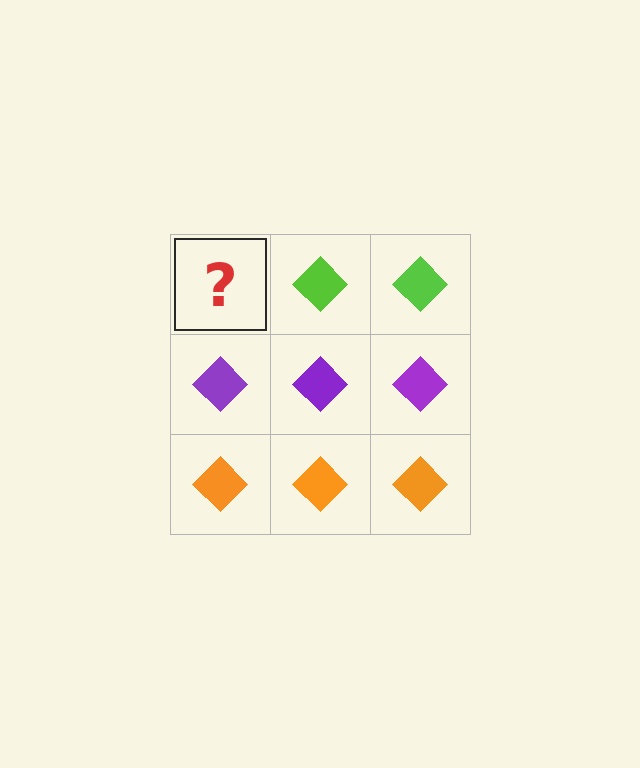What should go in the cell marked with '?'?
The missing cell should contain a lime diamond.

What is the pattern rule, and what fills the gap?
The rule is that each row has a consistent color. The gap should be filled with a lime diamond.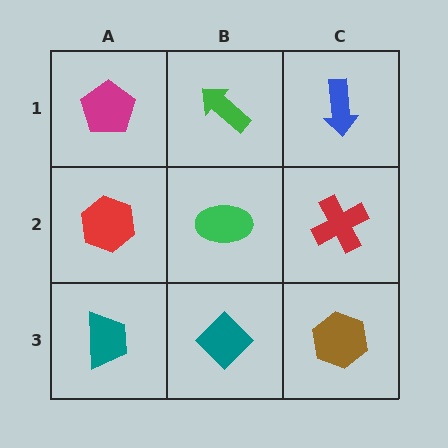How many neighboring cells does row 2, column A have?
3.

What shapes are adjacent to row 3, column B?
A green ellipse (row 2, column B), a teal trapezoid (row 3, column A), a brown hexagon (row 3, column C).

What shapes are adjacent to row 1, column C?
A red cross (row 2, column C), a green arrow (row 1, column B).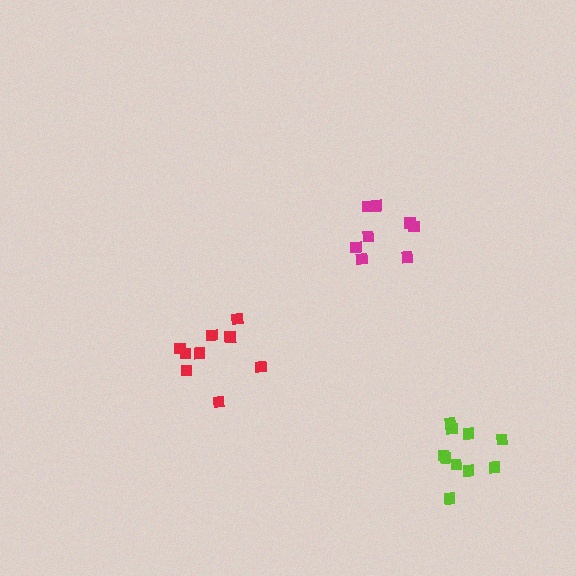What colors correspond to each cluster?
The clusters are colored: magenta, lime, red.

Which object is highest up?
The magenta cluster is topmost.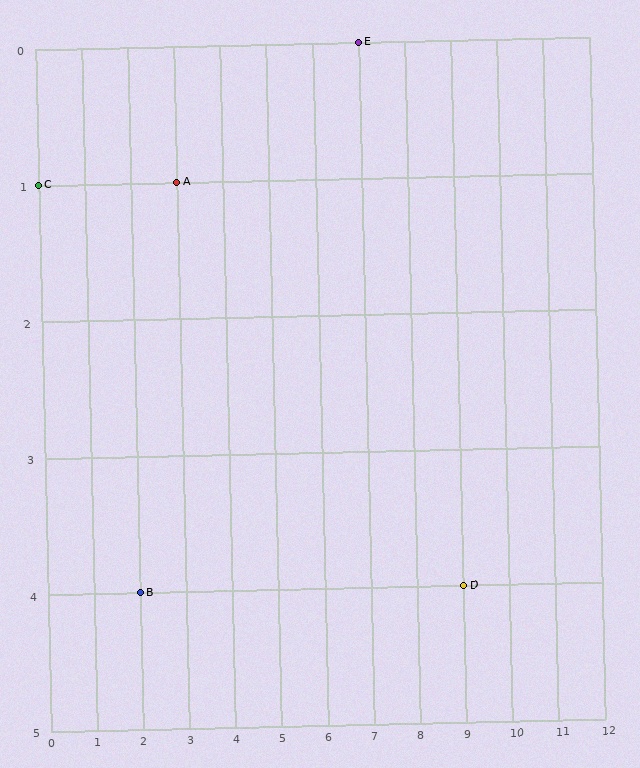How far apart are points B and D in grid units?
Points B and D are 7 columns apart.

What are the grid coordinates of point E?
Point E is at grid coordinates (7, 0).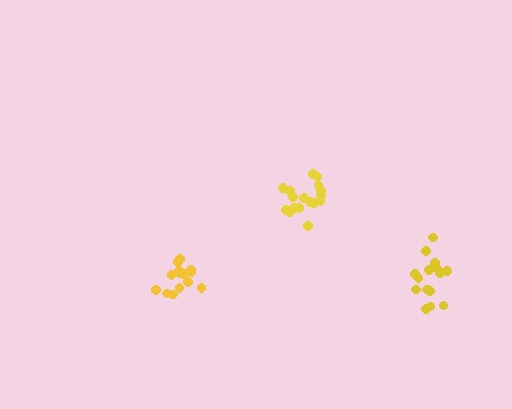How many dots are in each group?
Group 1: 15 dots, Group 2: 15 dots, Group 3: 17 dots (47 total).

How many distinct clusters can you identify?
There are 3 distinct clusters.